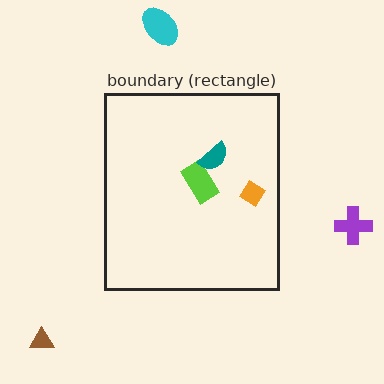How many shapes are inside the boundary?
3 inside, 3 outside.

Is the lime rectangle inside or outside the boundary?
Inside.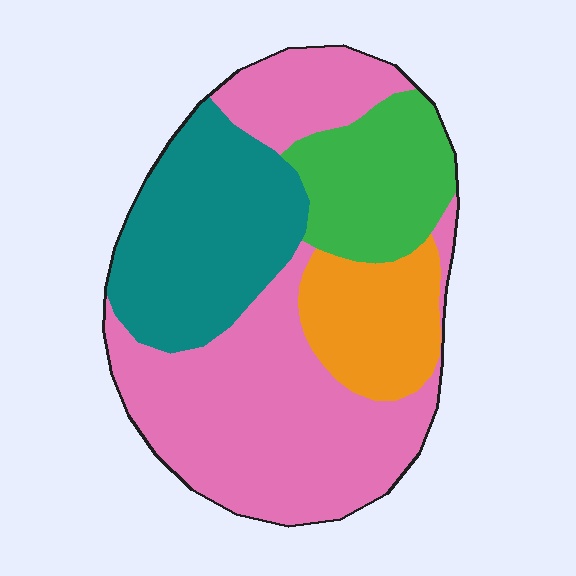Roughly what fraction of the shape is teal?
Teal covers 25% of the shape.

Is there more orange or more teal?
Teal.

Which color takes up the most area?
Pink, at roughly 45%.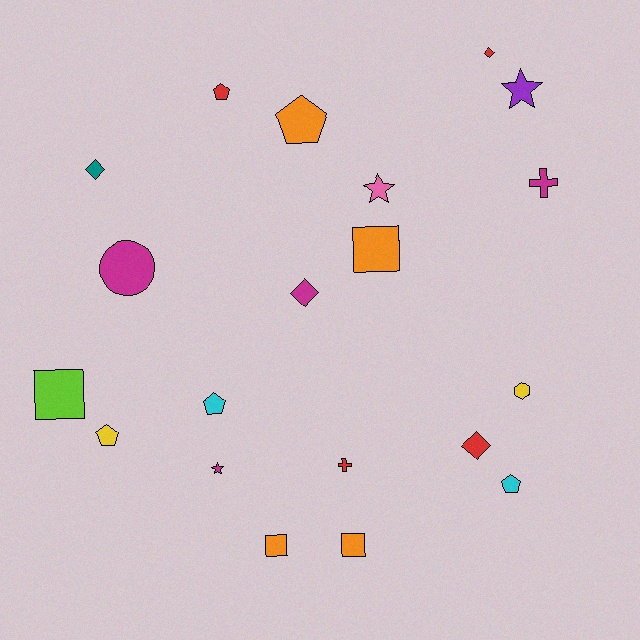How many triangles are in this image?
There are no triangles.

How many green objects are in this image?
There are no green objects.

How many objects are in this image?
There are 20 objects.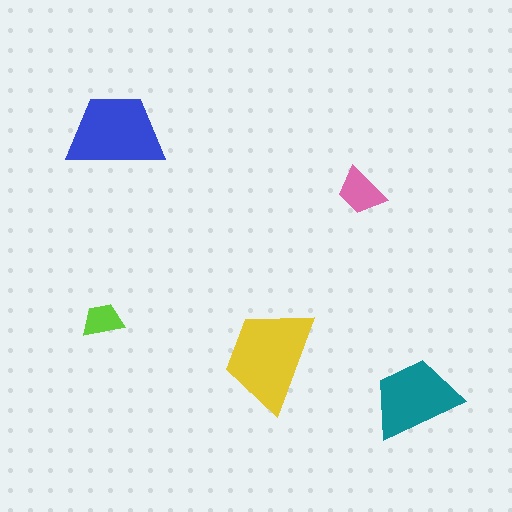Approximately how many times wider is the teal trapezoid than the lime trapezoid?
About 2 times wider.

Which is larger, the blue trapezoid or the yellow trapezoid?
The yellow one.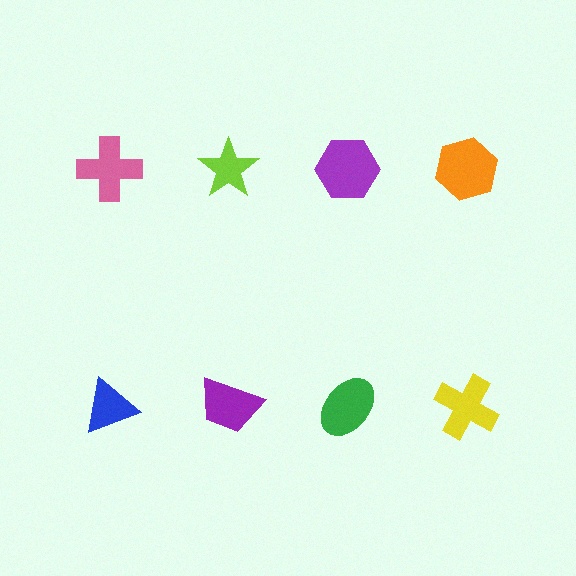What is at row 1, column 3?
A purple hexagon.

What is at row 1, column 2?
A lime star.